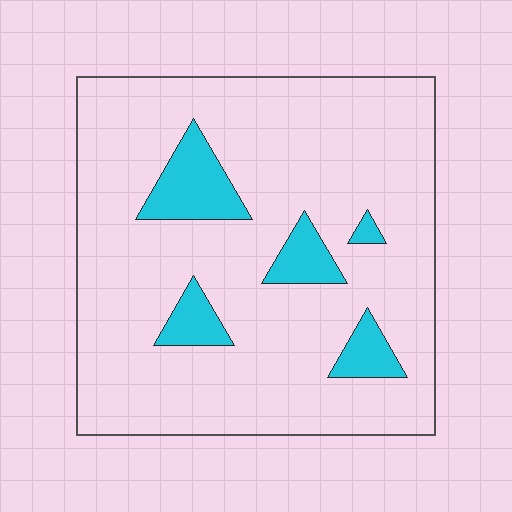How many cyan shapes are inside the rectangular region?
5.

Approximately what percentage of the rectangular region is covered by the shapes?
Approximately 10%.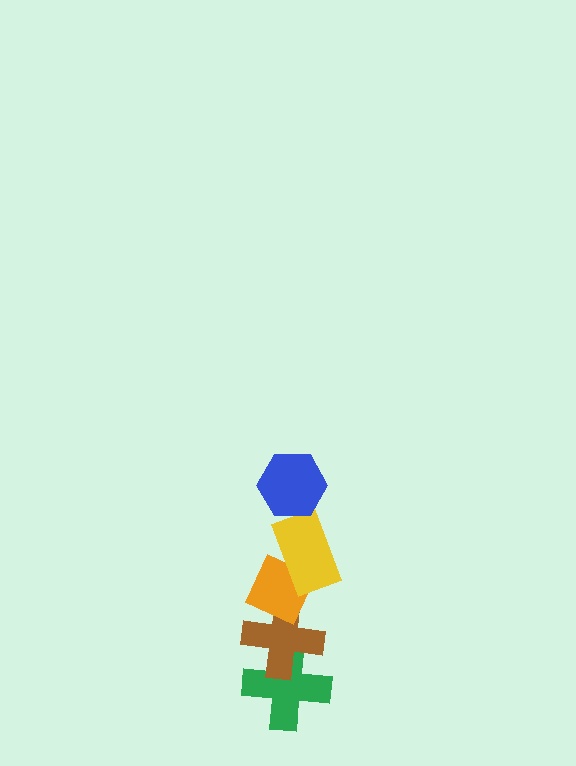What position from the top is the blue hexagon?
The blue hexagon is 1st from the top.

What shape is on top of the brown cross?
The orange diamond is on top of the brown cross.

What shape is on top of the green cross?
The brown cross is on top of the green cross.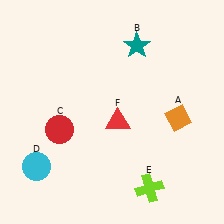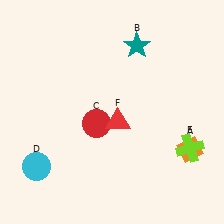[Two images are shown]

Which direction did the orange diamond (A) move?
The orange diamond (A) moved down.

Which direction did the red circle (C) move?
The red circle (C) moved right.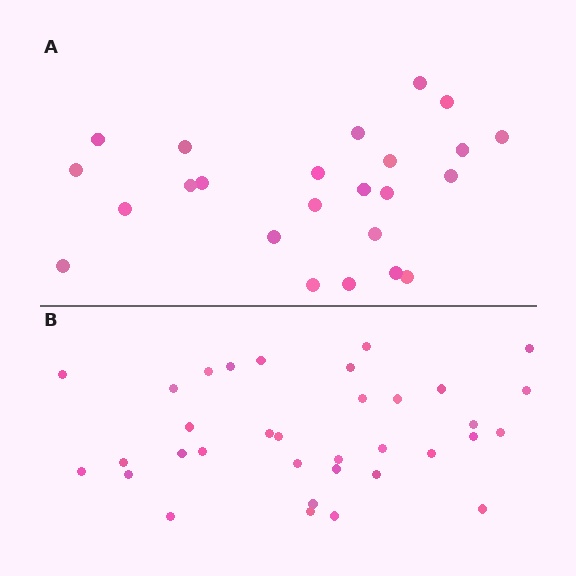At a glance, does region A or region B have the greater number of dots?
Region B (the bottom region) has more dots.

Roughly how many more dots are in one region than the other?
Region B has roughly 10 or so more dots than region A.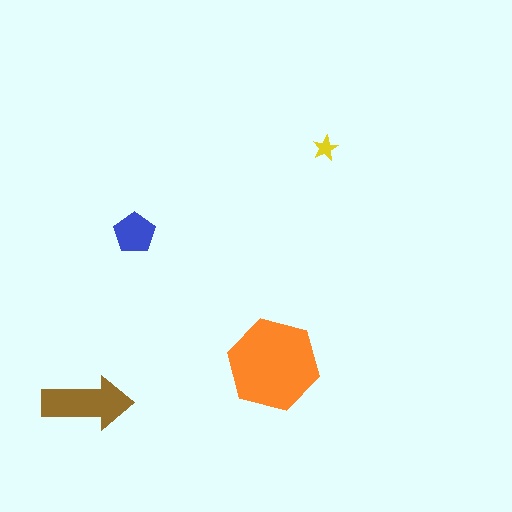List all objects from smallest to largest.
The yellow star, the blue pentagon, the brown arrow, the orange hexagon.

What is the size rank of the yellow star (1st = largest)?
4th.